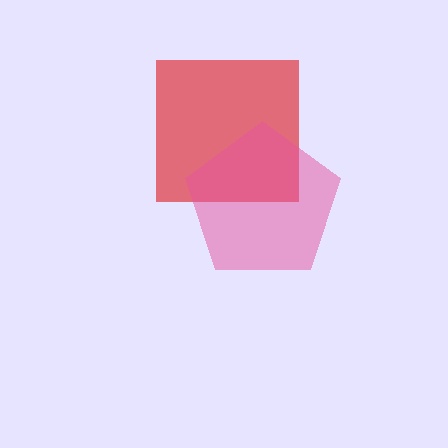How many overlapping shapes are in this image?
There are 2 overlapping shapes in the image.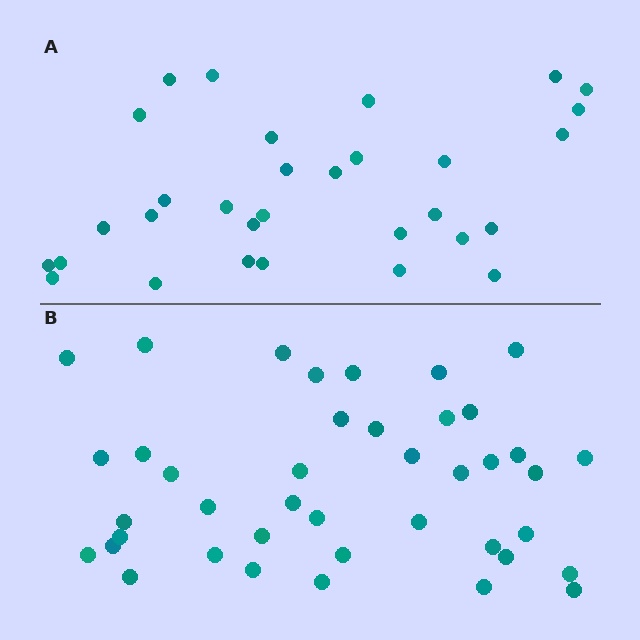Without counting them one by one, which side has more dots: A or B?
Region B (the bottom region) has more dots.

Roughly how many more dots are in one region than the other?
Region B has roughly 10 or so more dots than region A.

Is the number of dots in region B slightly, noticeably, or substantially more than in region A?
Region B has noticeably more, but not dramatically so. The ratio is roughly 1.3 to 1.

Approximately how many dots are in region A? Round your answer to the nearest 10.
About 30 dots. (The exact count is 31, which rounds to 30.)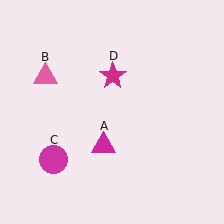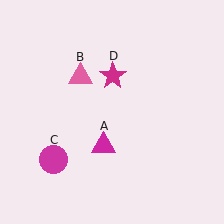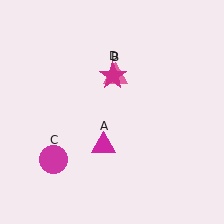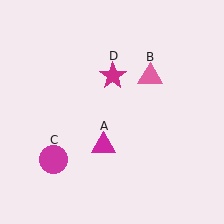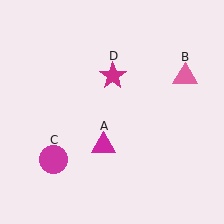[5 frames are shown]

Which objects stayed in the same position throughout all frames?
Magenta triangle (object A) and magenta circle (object C) and magenta star (object D) remained stationary.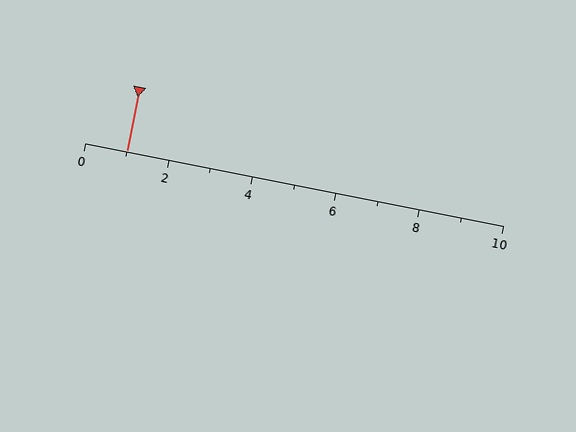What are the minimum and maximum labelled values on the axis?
The axis runs from 0 to 10.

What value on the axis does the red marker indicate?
The marker indicates approximately 1.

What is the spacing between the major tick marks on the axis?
The major ticks are spaced 2 apart.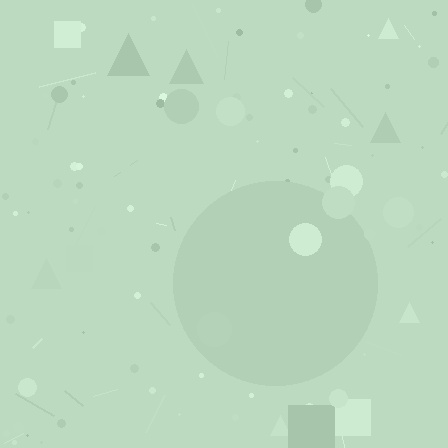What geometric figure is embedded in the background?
A circle is embedded in the background.